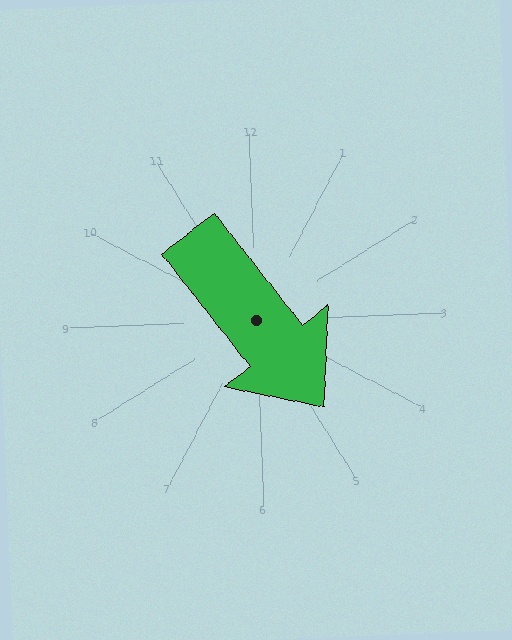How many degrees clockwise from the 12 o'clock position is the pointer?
Approximately 144 degrees.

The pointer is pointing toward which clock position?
Roughly 5 o'clock.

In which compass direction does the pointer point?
Southeast.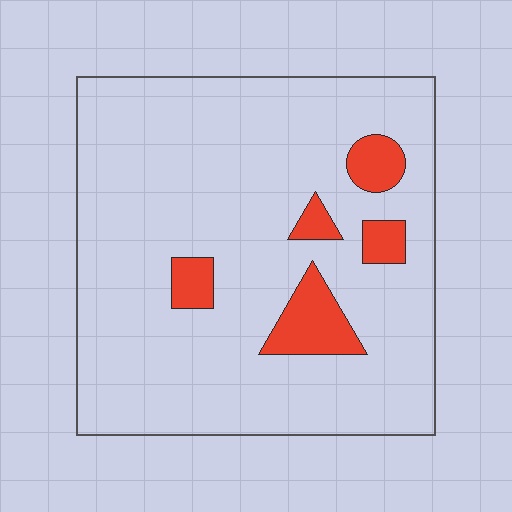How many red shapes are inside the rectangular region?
5.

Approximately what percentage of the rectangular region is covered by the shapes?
Approximately 10%.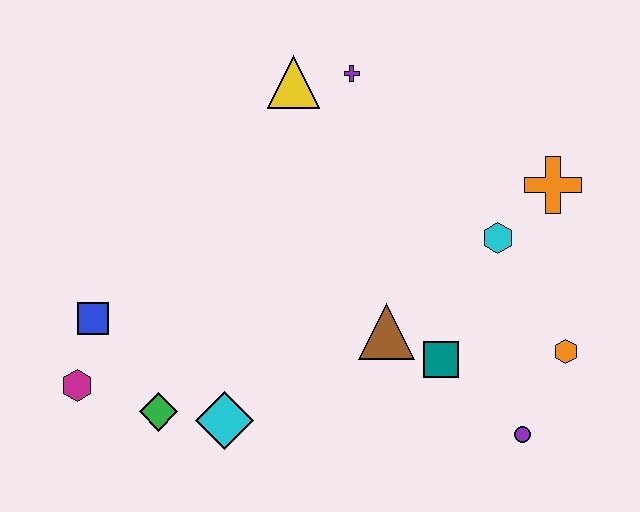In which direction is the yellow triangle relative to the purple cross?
The yellow triangle is to the left of the purple cross.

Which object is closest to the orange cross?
The cyan hexagon is closest to the orange cross.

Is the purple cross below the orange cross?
No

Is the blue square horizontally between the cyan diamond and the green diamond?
No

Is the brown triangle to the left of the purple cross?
No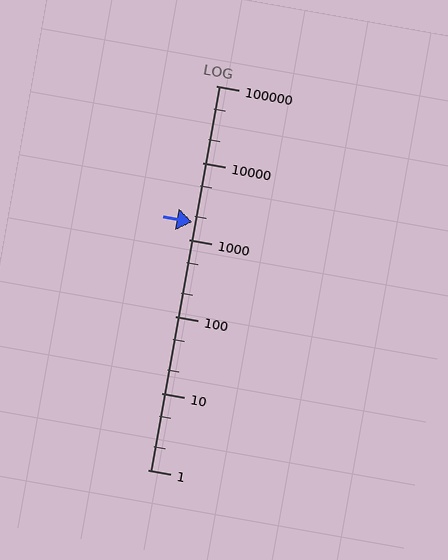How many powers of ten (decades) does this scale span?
The scale spans 5 decades, from 1 to 100000.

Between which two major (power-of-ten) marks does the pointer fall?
The pointer is between 1000 and 10000.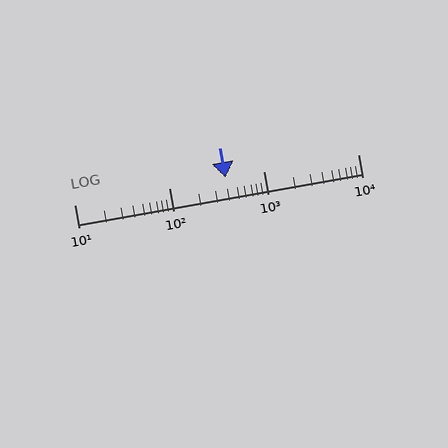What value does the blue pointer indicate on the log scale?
The pointer indicates approximately 400.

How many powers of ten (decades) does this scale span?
The scale spans 3 decades, from 10 to 10000.